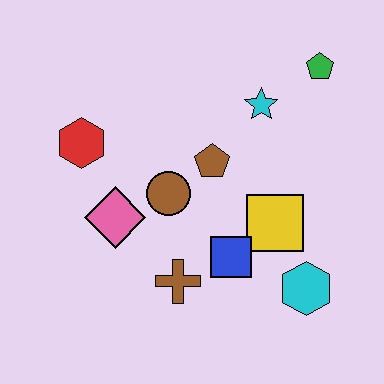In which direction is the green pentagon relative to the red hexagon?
The green pentagon is to the right of the red hexagon.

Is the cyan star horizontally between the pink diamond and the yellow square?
Yes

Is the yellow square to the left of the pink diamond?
No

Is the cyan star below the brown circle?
No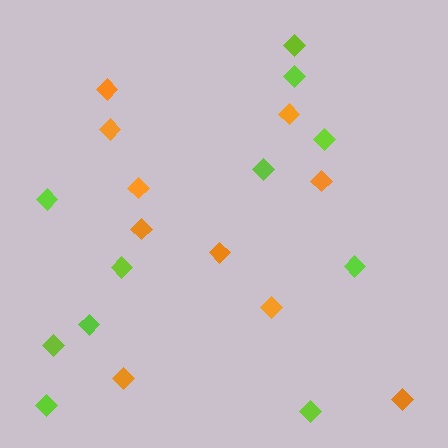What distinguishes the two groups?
There are 2 groups: one group of orange diamonds (10) and one group of lime diamonds (11).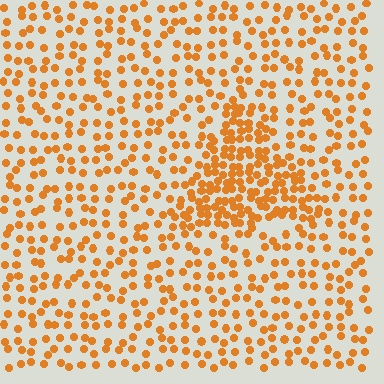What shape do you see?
I see a triangle.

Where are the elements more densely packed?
The elements are more densely packed inside the triangle boundary.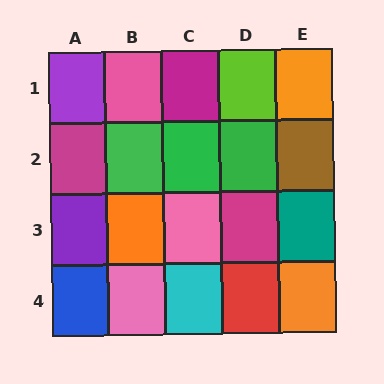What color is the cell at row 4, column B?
Pink.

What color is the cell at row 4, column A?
Blue.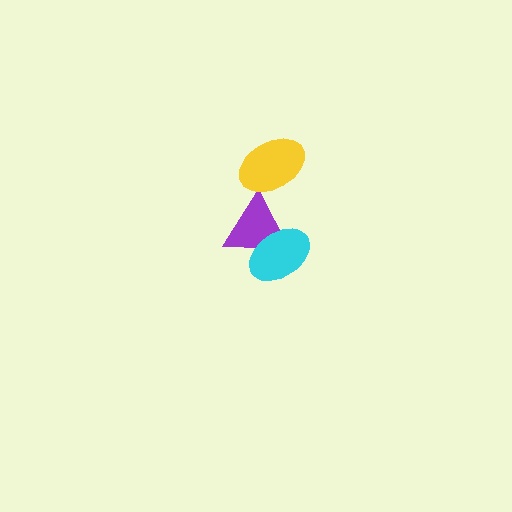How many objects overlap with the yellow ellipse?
1 object overlaps with the yellow ellipse.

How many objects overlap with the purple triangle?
2 objects overlap with the purple triangle.